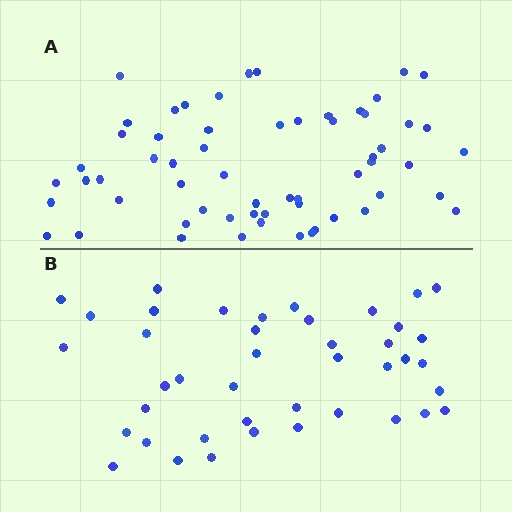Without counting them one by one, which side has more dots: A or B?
Region A (the top region) has more dots.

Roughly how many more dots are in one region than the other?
Region A has approximately 20 more dots than region B.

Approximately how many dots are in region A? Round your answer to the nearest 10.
About 60 dots.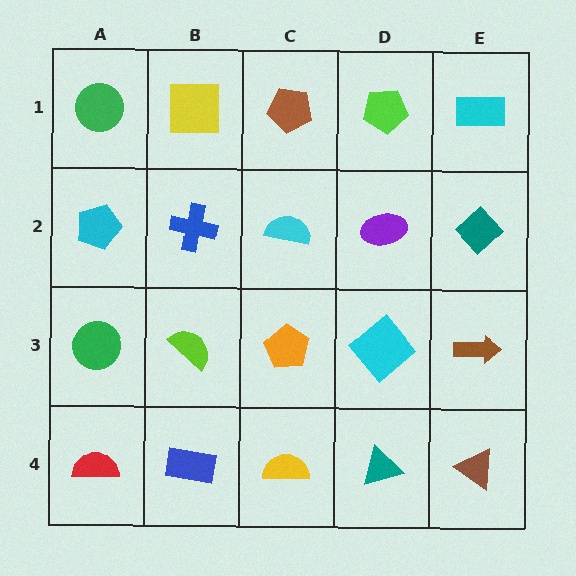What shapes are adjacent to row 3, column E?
A teal diamond (row 2, column E), a brown triangle (row 4, column E), a cyan diamond (row 3, column D).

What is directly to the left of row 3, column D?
An orange pentagon.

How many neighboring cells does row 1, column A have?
2.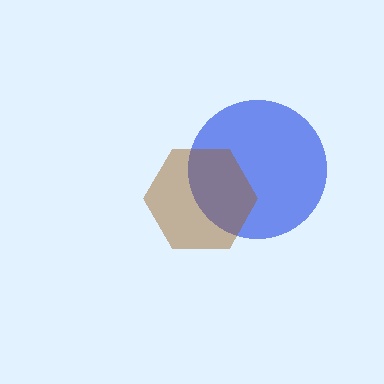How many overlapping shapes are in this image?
There are 2 overlapping shapes in the image.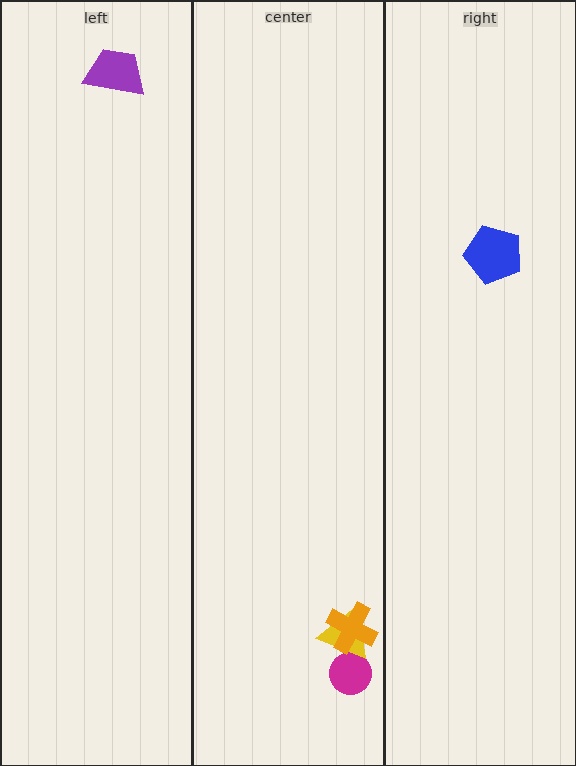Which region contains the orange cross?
The center region.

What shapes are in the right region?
The blue pentagon.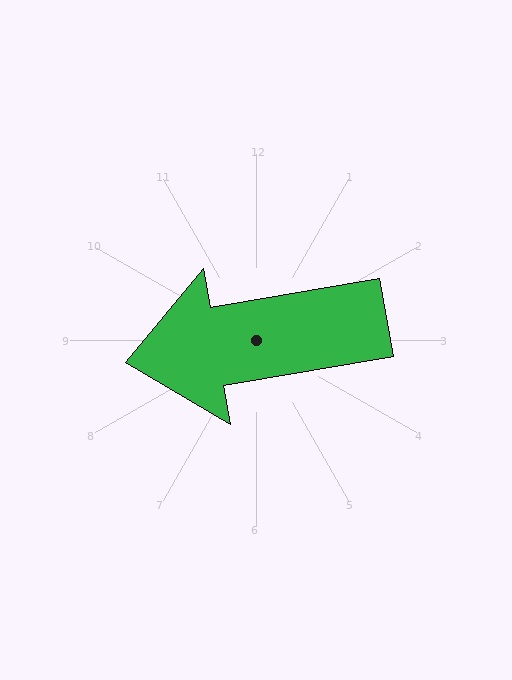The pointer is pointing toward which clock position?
Roughly 9 o'clock.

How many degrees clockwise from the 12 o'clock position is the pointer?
Approximately 260 degrees.